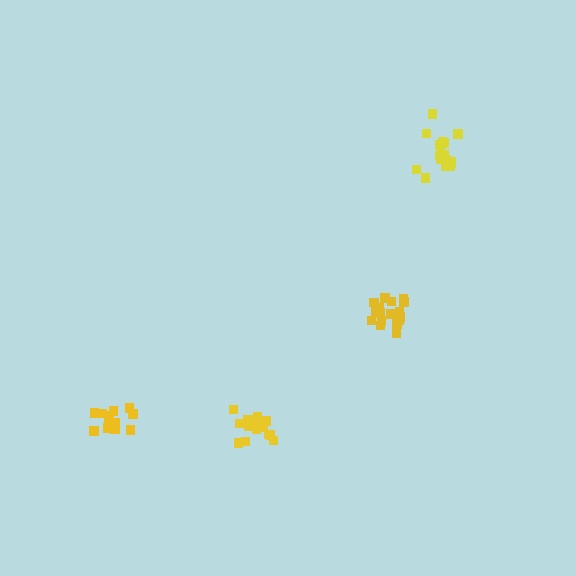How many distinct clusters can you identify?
There are 4 distinct clusters.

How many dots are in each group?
Group 1: 17 dots, Group 2: 17 dots, Group 3: 13 dots, Group 4: 18 dots (65 total).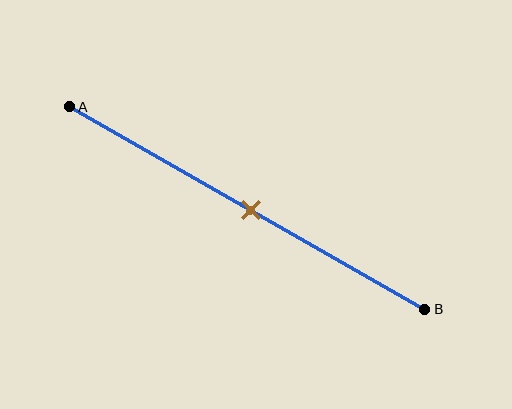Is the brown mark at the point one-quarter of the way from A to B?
No, the mark is at about 50% from A, not at the 25% one-quarter point.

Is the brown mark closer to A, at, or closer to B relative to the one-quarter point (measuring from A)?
The brown mark is closer to point B than the one-quarter point of segment AB.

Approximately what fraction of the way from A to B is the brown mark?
The brown mark is approximately 50% of the way from A to B.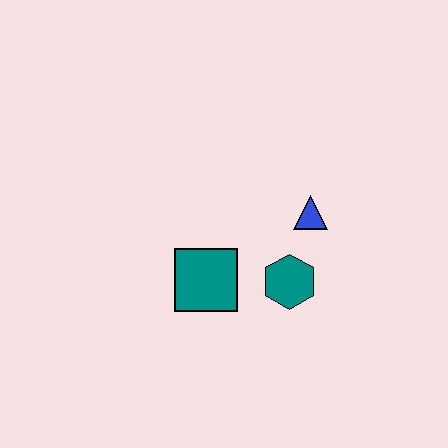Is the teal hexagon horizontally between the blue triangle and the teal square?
Yes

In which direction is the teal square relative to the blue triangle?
The teal square is to the left of the blue triangle.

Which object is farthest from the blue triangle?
The teal square is farthest from the blue triangle.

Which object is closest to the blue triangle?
The teal hexagon is closest to the blue triangle.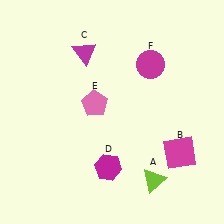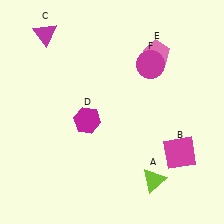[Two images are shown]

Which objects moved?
The objects that moved are: the magenta triangle (C), the magenta hexagon (D), the pink pentagon (E).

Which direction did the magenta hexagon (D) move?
The magenta hexagon (D) moved up.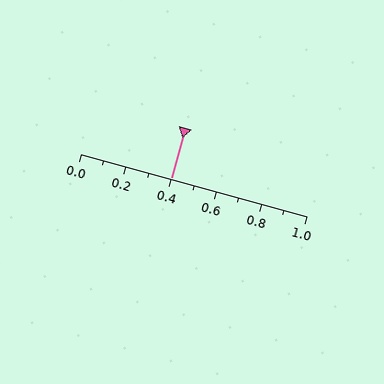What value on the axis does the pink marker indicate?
The marker indicates approximately 0.4.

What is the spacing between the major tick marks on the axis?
The major ticks are spaced 0.2 apart.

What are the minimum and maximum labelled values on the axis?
The axis runs from 0.0 to 1.0.